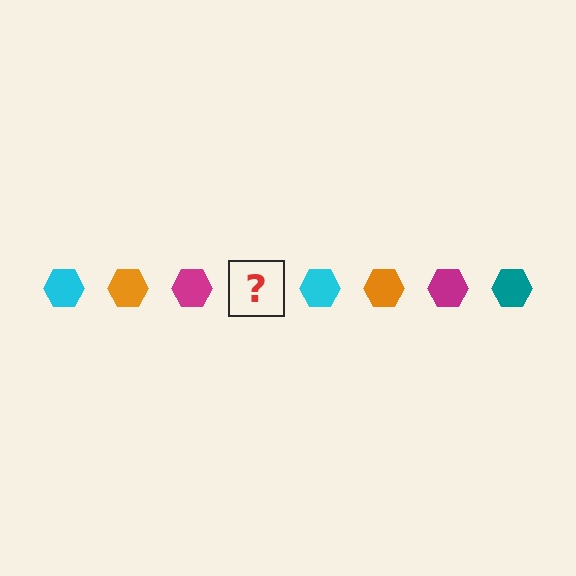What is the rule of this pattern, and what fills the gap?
The rule is that the pattern cycles through cyan, orange, magenta, teal hexagons. The gap should be filled with a teal hexagon.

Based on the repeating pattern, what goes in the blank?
The blank should be a teal hexagon.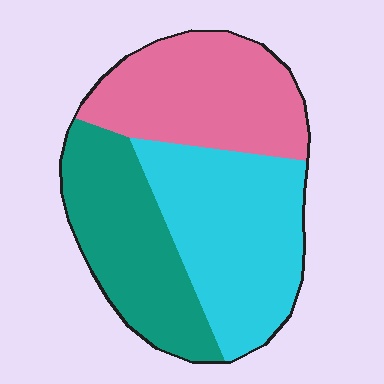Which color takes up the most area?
Cyan, at roughly 35%.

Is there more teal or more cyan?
Cyan.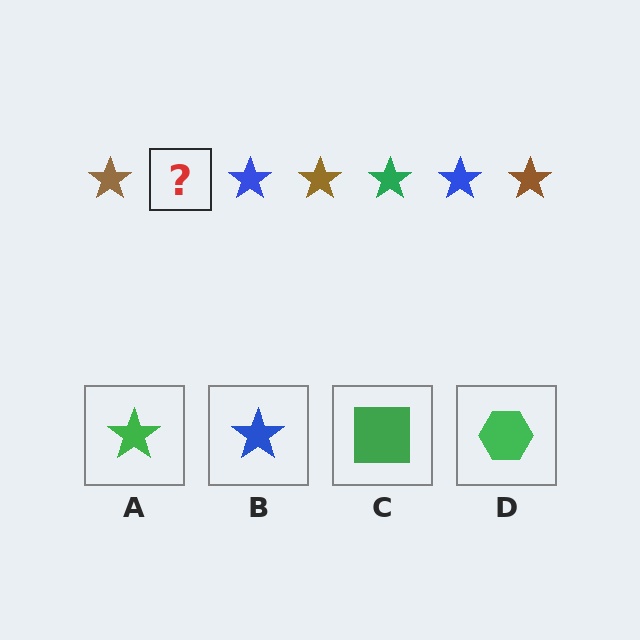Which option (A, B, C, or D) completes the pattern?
A.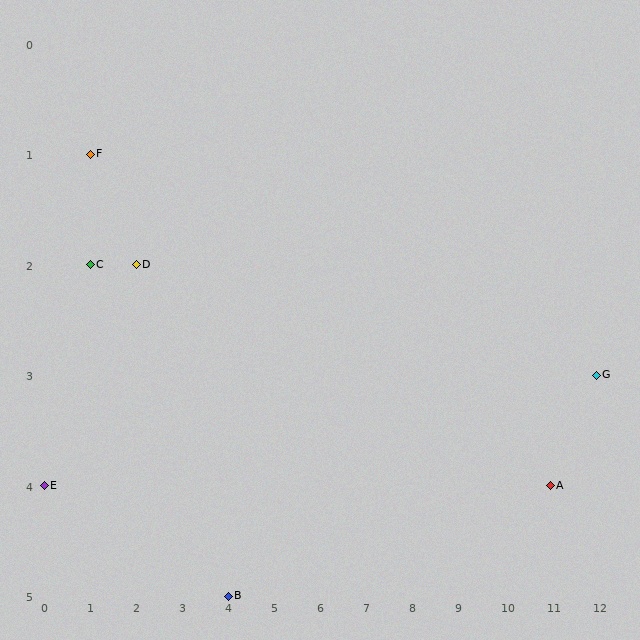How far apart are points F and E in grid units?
Points F and E are 1 column and 3 rows apart (about 3.2 grid units diagonally).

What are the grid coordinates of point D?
Point D is at grid coordinates (2, 2).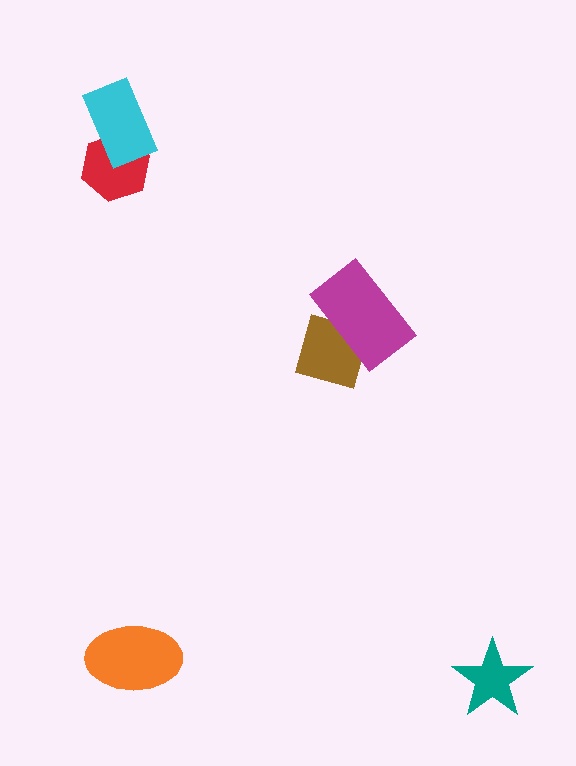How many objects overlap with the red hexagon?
1 object overlaps with the red hexagon.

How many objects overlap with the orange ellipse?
0 objects overlap with the orange ellipse.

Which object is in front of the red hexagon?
The cyan rectangle is in front of the red hexagon.